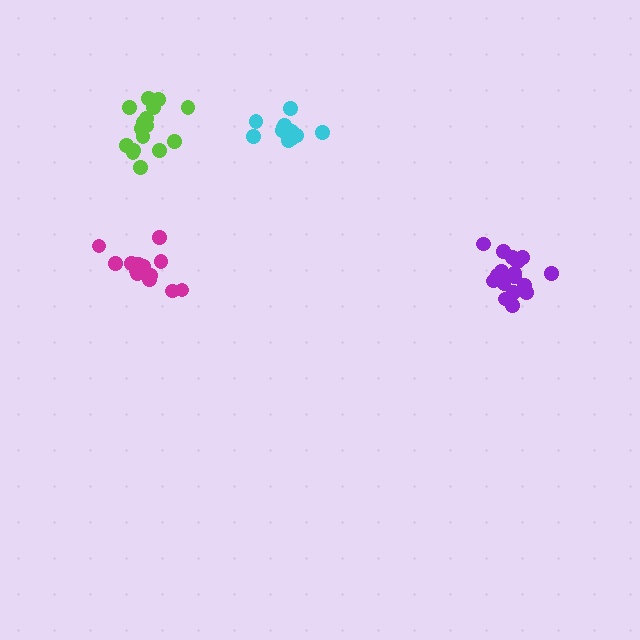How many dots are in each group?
Group 1: 17 dots, Group 2: 14 dots, Group 3: 13 dots, Group 4: 17 dots (61 total).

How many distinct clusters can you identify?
There are 4 distinct clusters.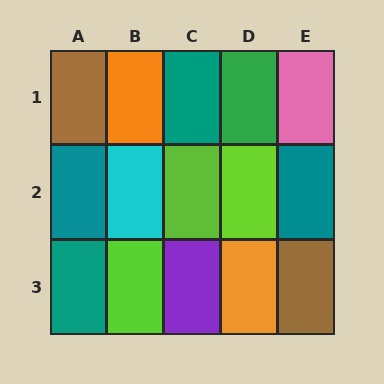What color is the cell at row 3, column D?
Orange.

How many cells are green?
1 cell is green.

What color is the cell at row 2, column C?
Lime.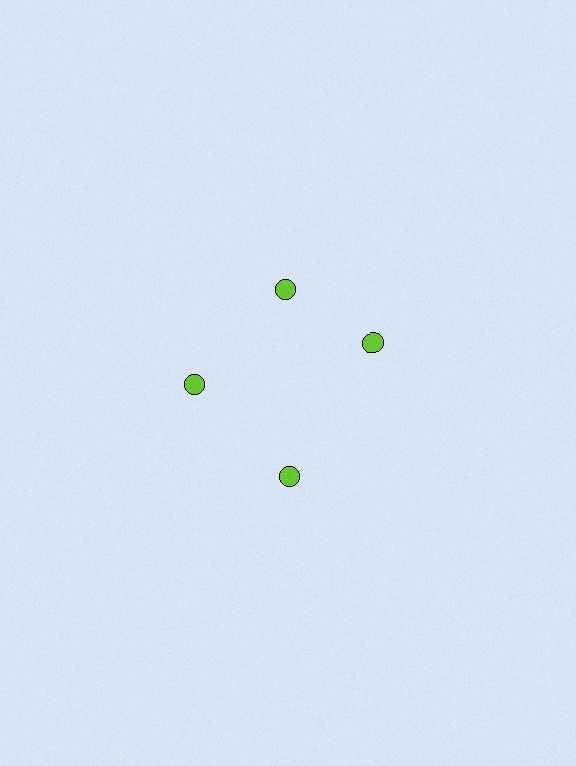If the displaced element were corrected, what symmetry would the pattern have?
It would have 4-fold rotational symmetry — the pattern would map onto itself every 90 degrees.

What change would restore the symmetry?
The symmetry would be restored by rotating it back into even spacing with its neighbors so that all 4 circles sit at equal angles and equal distance from the center.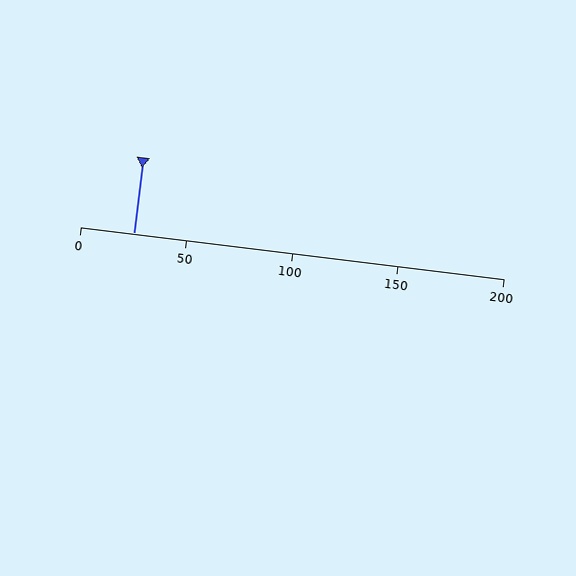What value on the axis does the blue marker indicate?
The marker indicates approximately 25.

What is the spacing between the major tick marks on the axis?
The major ticks are spaced 50 apart.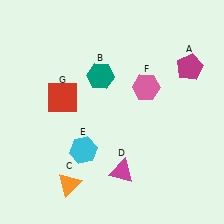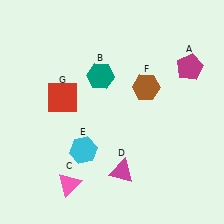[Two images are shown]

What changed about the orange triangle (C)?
In Image 1, C is orange. In Image 2, it changed to pink.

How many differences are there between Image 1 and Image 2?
There are 2 differences between the two images.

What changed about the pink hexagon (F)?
In Image 1, F is pink. In Image 2, it changed to brown.